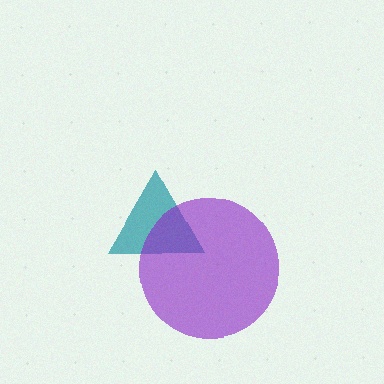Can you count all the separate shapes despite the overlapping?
Yes, there are 2 separate shapes.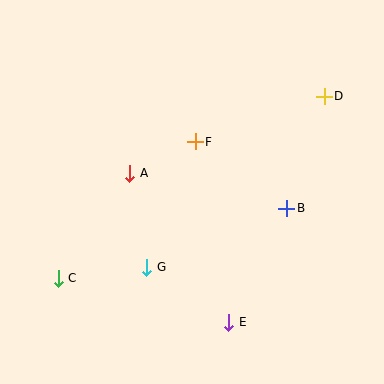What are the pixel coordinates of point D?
Point D is at (324, 96).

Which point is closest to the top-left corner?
Point A is closest to the top-left corner.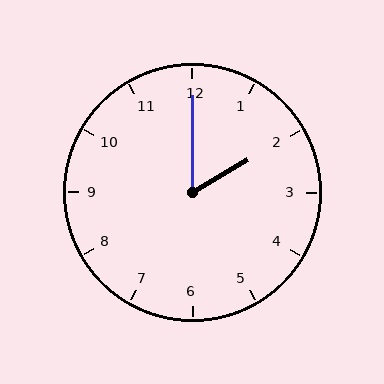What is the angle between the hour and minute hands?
Approximately 60 degrees.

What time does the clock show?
2:00.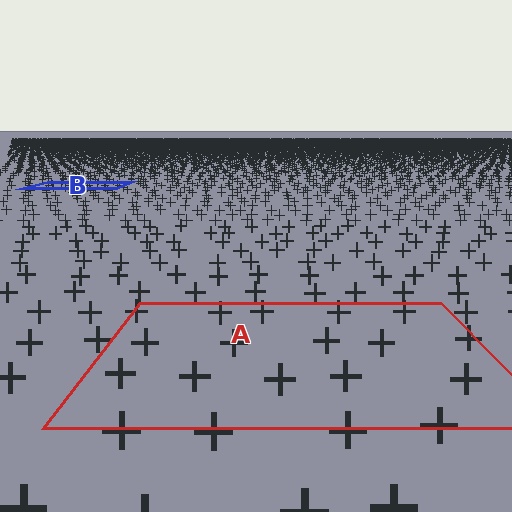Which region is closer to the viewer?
Region A is closer. The texture elements there are larger and more spread out.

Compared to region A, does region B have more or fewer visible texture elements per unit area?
Region B has more texture elements per unit area — they are packed more densely because it is farther away.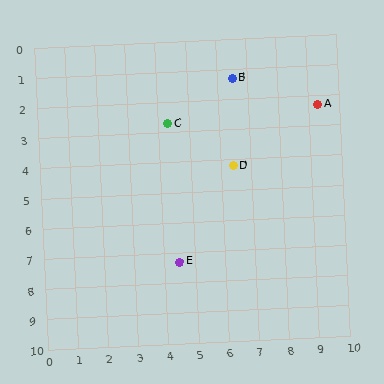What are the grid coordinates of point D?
Point D is at approximately (6.4, 4.2).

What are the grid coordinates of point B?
Point B is at approximately (6.5, 1.3).